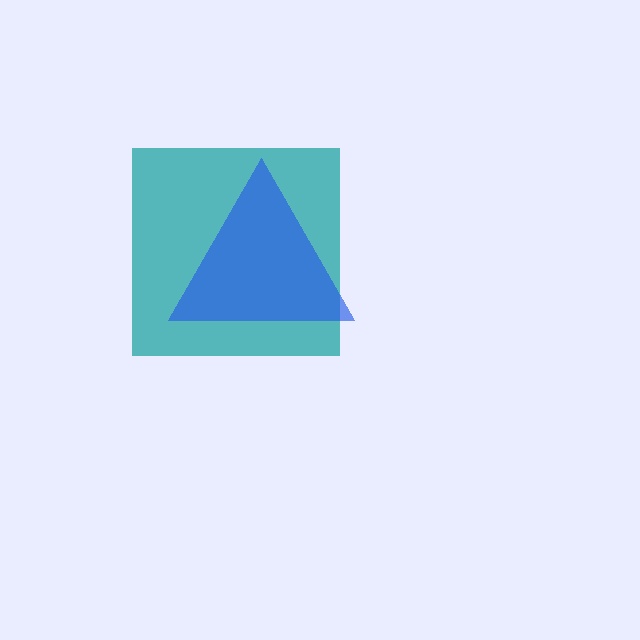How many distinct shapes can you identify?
There are 2 distinct shapes: a teal square, a blue triangle.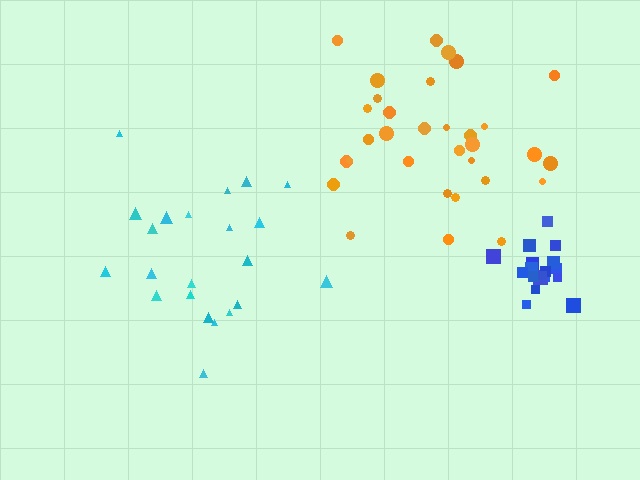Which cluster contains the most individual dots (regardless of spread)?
Orange (32).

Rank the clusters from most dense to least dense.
blue, orange, cyan.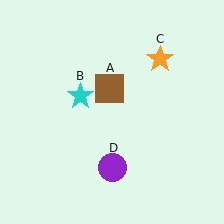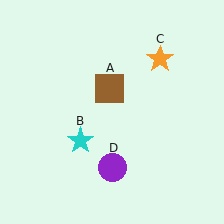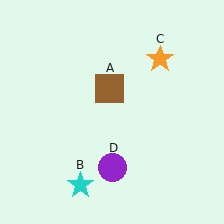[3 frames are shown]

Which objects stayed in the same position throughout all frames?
Brown square (object A) and orange star (object C) and purple circle (object D) remained stationary.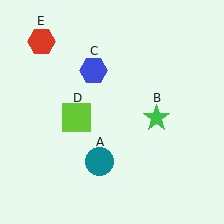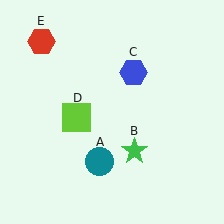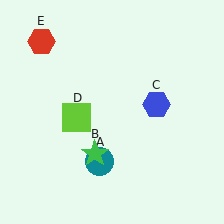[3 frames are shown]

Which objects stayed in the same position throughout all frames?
Teal circle (object A) and lime square (object D) and red hexagon (object E) remained stationary.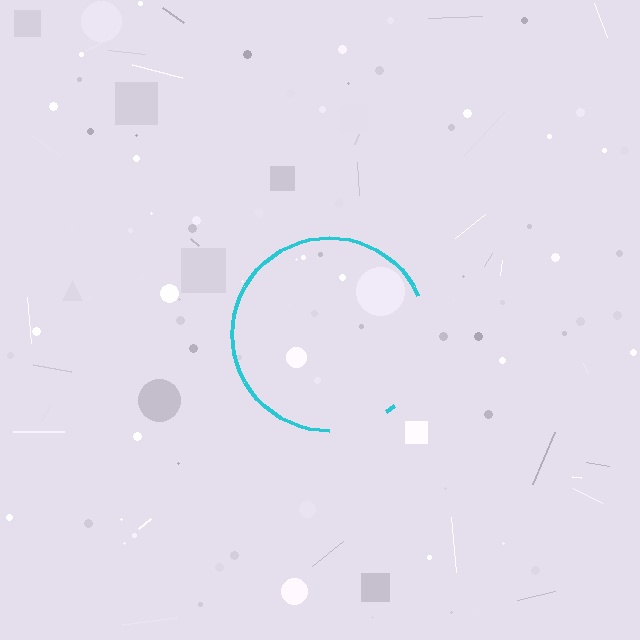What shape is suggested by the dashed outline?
The dashed outline suggests a circle.